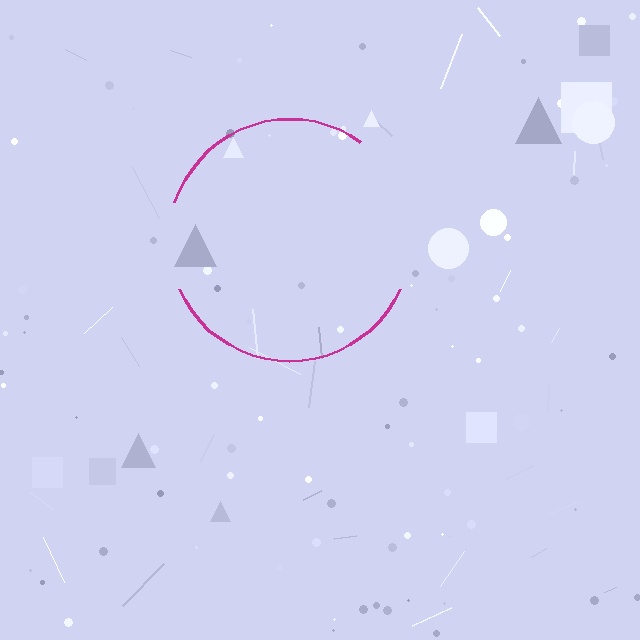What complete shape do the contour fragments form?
The contour fragments form a circle.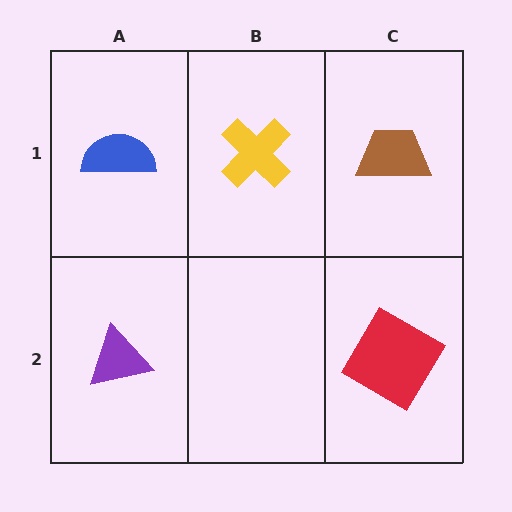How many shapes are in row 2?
2 shapes.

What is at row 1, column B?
A yellow cross.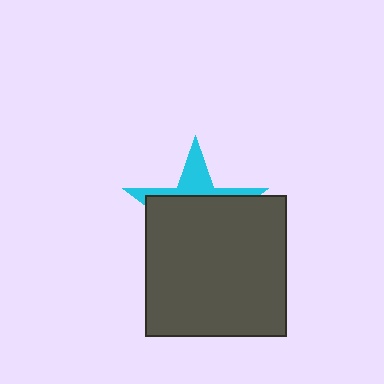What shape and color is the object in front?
The object in front is a dark gray square.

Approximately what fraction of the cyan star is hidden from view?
Roughly 69% of the cyan star is hidden behind the dark gray square.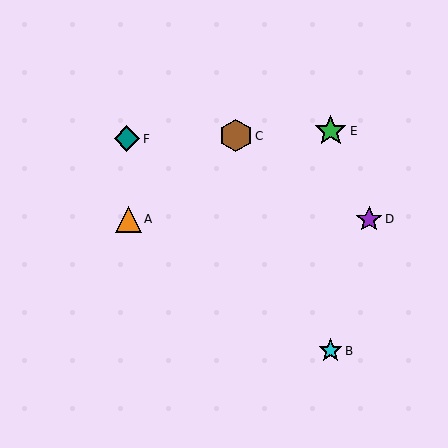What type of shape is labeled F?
Shape F is a teal diamond.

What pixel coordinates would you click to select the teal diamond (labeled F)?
Click at (127, 139) to select the teal diamond F.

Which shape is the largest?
The brown hexagon (labeled C) is the largest.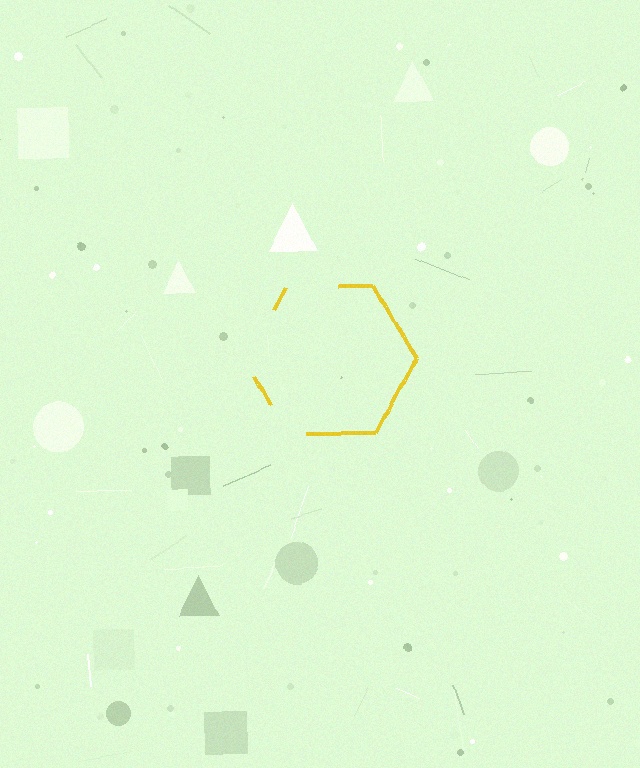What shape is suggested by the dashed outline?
The dashed outline suggests a hexagon.